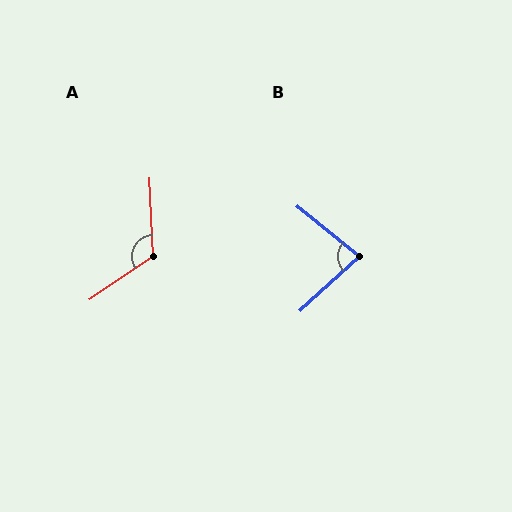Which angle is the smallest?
B, at approximately 81 degrees.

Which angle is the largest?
A, at approximately 122 degrees.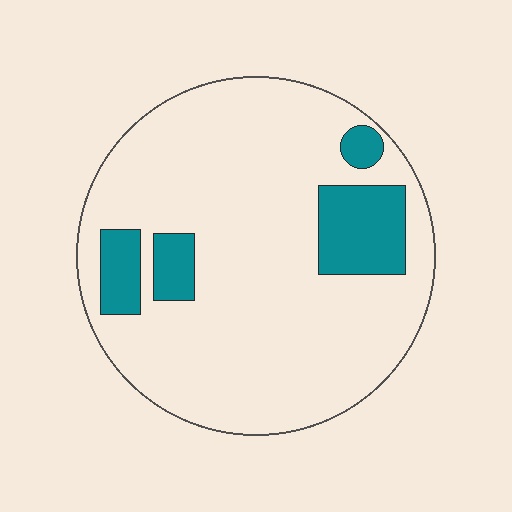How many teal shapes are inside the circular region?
4.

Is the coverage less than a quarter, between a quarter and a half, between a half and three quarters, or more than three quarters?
Less than a quarter.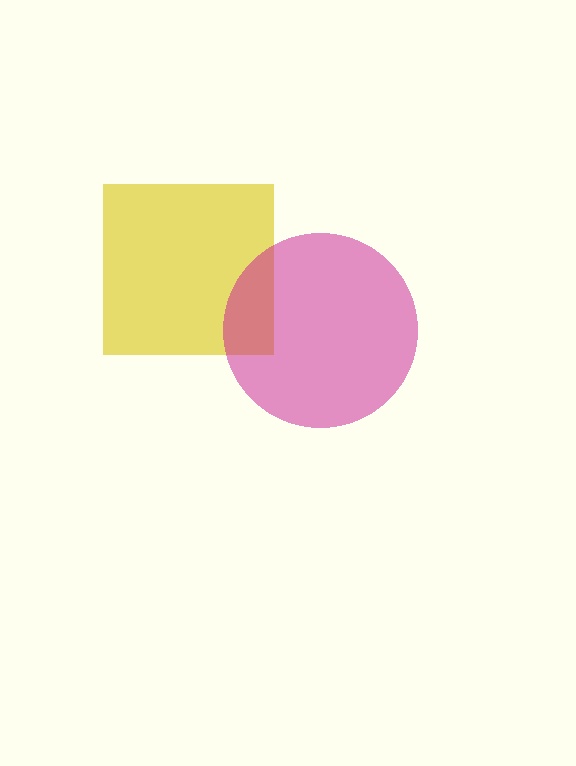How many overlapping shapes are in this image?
There are 2 overlapping shapes in the image.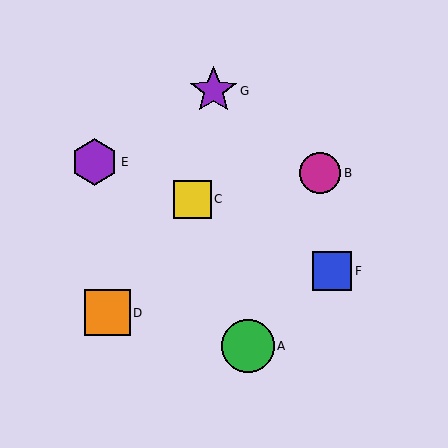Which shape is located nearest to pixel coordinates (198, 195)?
The yellow square (labeled C) at (192, 199) is nearest to that location.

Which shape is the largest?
The green circle (labeled A) is the largest.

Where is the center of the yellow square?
The center of the yellow square is at (192, 199).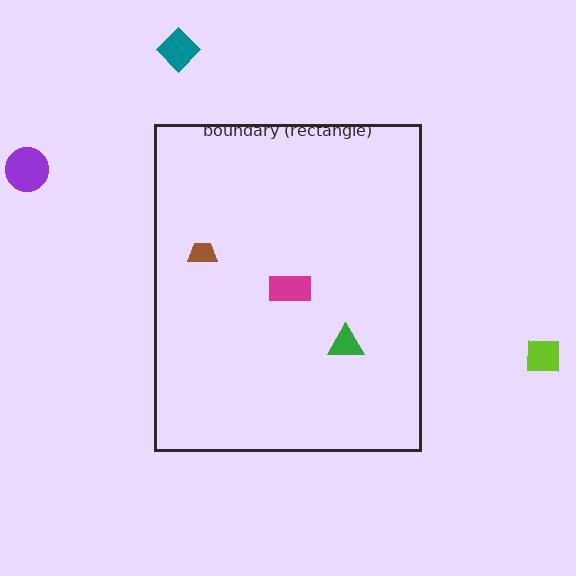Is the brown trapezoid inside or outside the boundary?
Inside.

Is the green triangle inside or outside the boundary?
Inside.